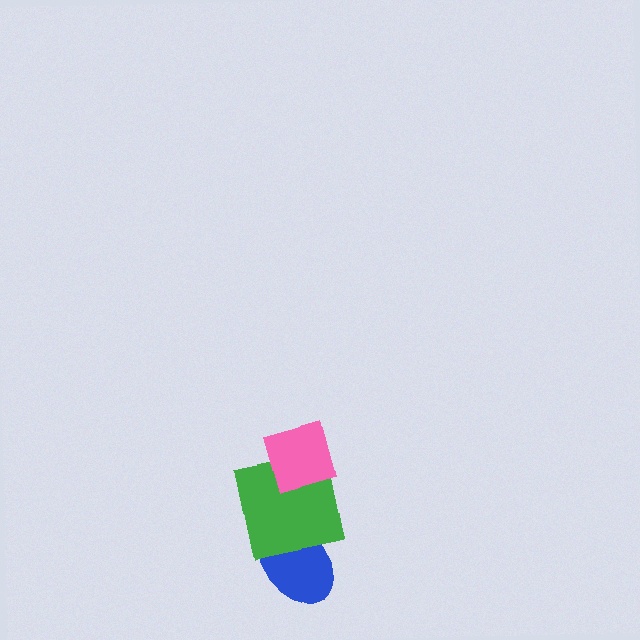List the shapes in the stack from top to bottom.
From top to bottom: the pink diamond, the green square, the blue ellipse.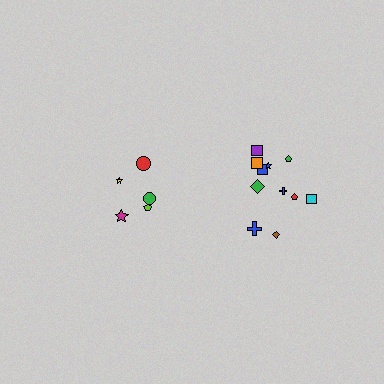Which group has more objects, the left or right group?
The right group.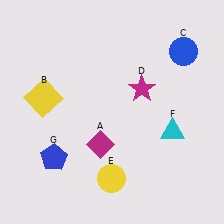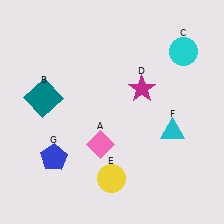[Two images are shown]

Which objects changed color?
A changed from magenta to pink. B changed from yellow to teal. C changed from blue to cyan.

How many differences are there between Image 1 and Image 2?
There are 3 differences between the two images.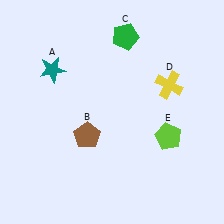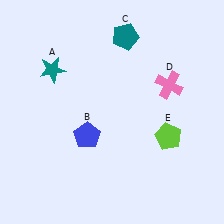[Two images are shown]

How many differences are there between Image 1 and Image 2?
There are 3 differences between the two images.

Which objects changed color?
B changed from brown to blue. C changed from green to teal. D changed from yellow to pink.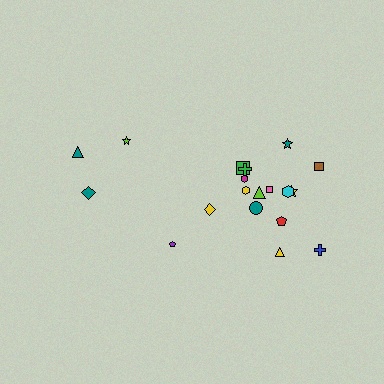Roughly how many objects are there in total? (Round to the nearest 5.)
Roughly 20 objects in total.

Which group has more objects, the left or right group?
The right group.